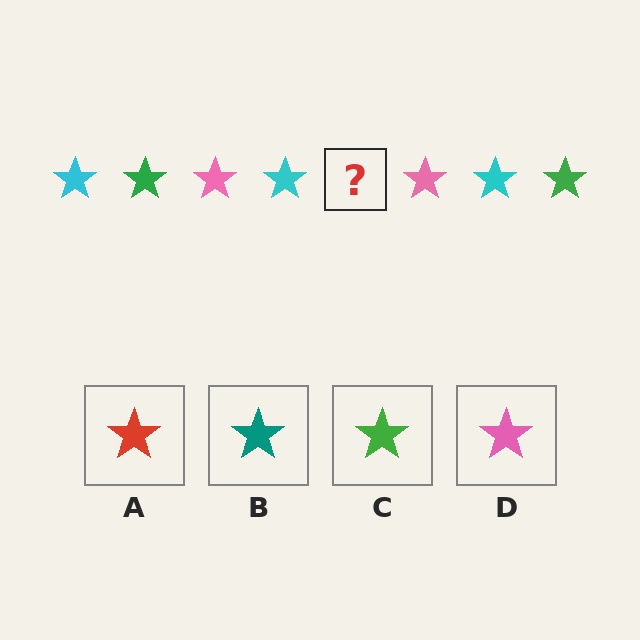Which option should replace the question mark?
Option C.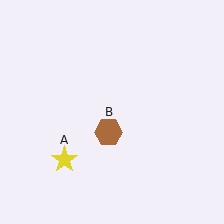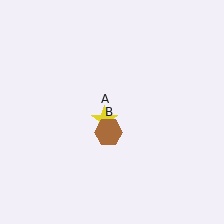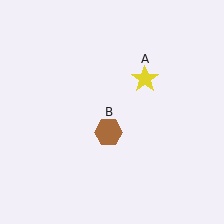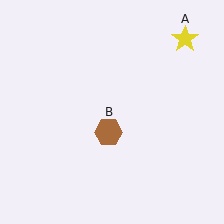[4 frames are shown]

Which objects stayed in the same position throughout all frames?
Brown hexagon (object B) remained stationary.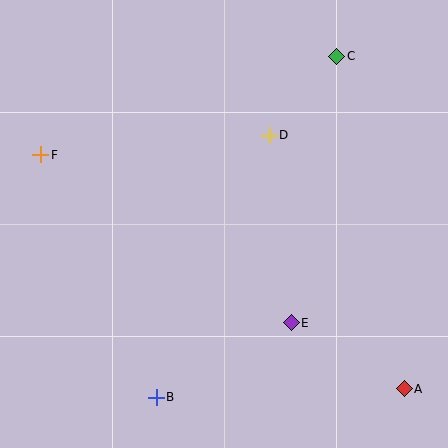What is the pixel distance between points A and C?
The distance between A and C is 339 pixels.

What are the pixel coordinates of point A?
Point A is at (404, 389).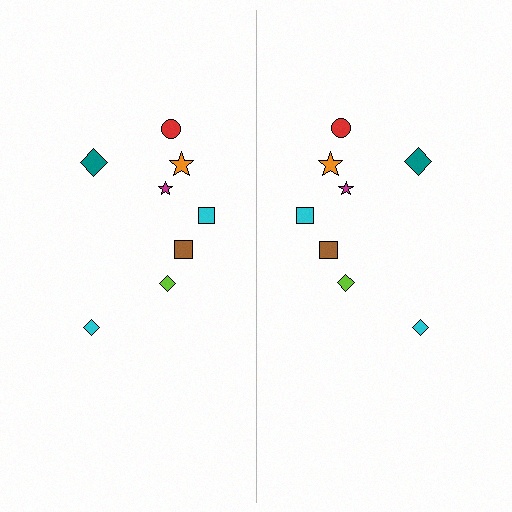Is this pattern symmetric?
Yes, this pattern has bilateral (reflection) symmetry.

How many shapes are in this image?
There are 16 shapes in this image.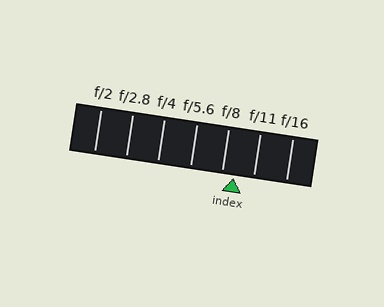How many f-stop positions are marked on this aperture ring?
There are 7 f-stop positions marked.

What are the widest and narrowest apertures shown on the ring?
The widest aperture shown is f/2 and the narrowest is f/16.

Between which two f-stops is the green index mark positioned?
The index mark is between f/8 and f/11.